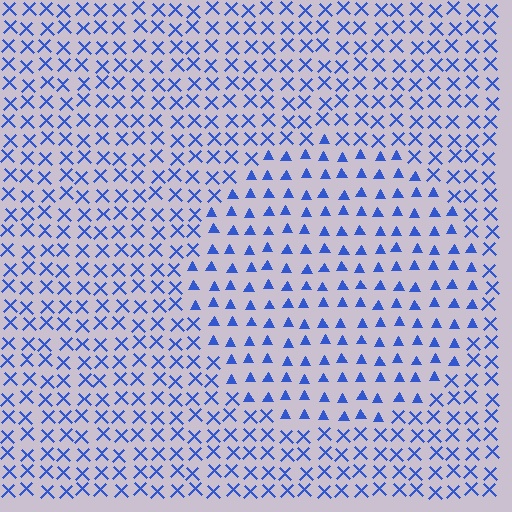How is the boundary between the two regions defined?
The boundary is defined by a change in element shape: triangles inside vs. X marks outside. All elements share the same color and spacing.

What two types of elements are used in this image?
The image uses triangles inside the circle region and X marks outside it.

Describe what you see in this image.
The image is filled with small blue elements arranged in a uniform grid. A circle-shaped region contains triangles, while the surrounding area contains X marks. The boundary is defined purely by the change in element shape.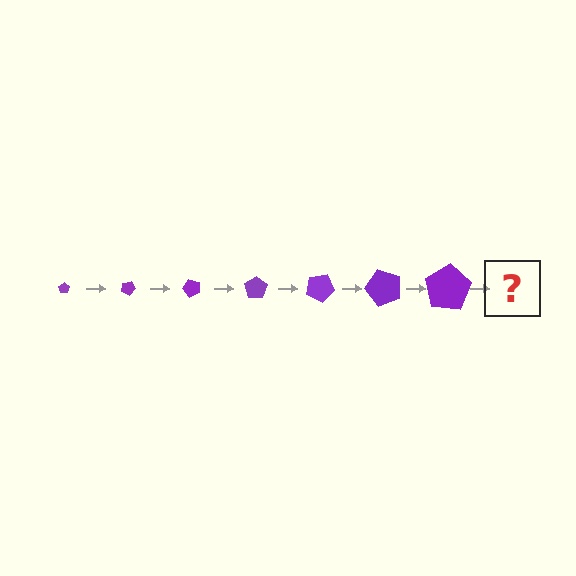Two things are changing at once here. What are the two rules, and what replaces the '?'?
The two rules are that the pentagon grows larger each step and it rotates 25 degrees each step. The '?' should be a pentagon, larger than the previous one and rotated 175 degrees from the start.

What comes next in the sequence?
The next element should be a pentagon, larger than the previous one and rotated 175 degrees from the start.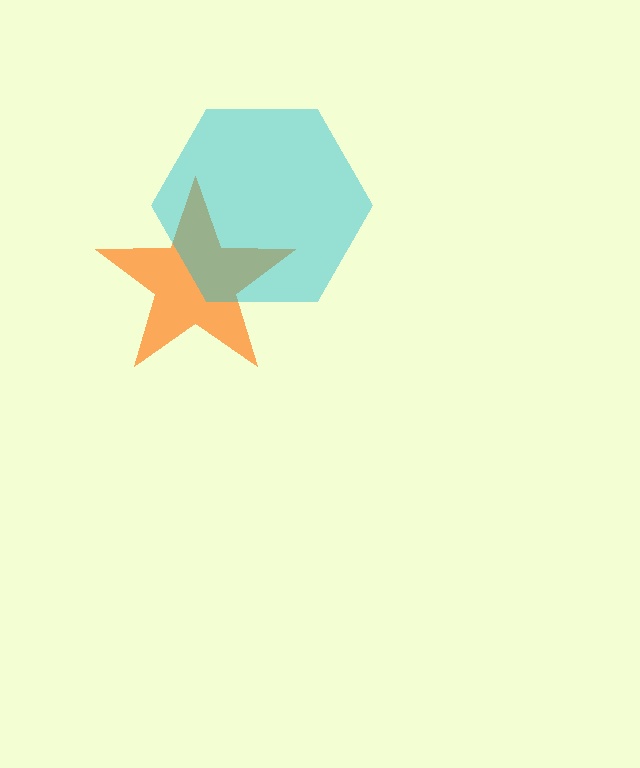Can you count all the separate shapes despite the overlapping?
Yes, there are 2 separate shapes.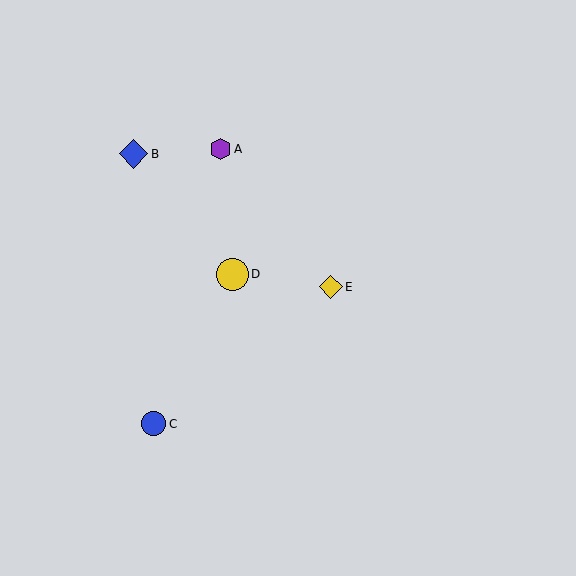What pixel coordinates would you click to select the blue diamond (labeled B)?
Click at (134, 154) to select the blue diamond B.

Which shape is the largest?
The yellow circle (labeled D) is the largest.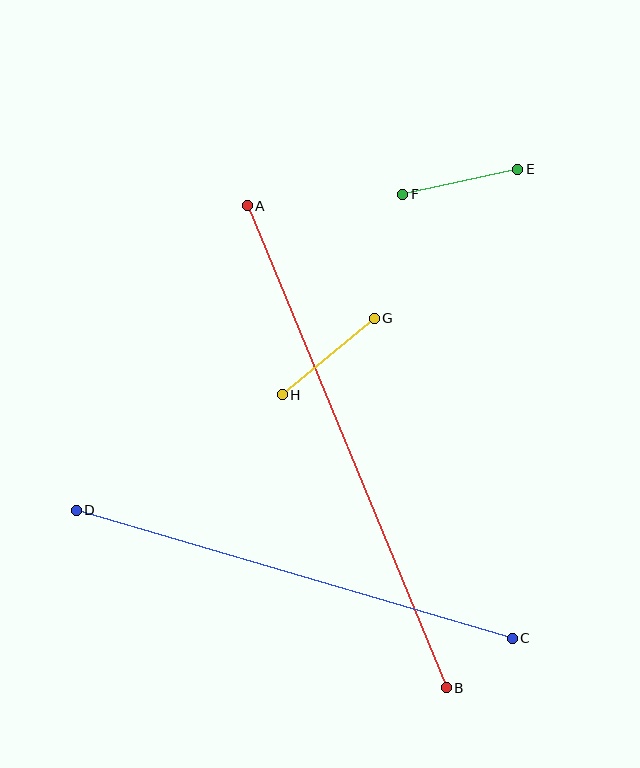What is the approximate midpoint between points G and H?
The midpoint is at approximately (328, 357) pixels.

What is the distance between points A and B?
The distance is approximately 521 pixels.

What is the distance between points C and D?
The distance is approximately 454 pixels.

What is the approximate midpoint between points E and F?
The midpoint is at approximately (460, 182) pixels.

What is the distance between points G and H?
The distance is approximately 119 pixels.